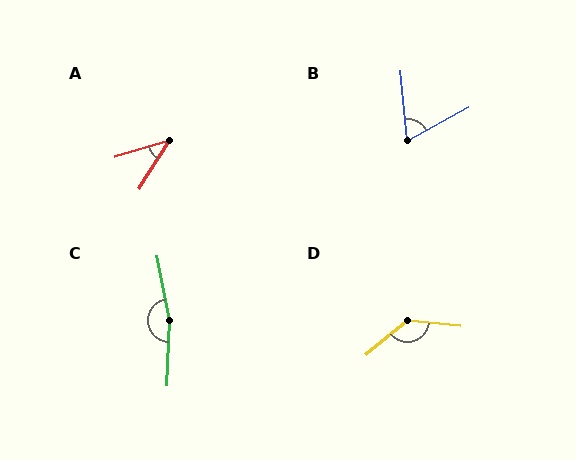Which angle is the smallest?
A, at approximately 41 degrees.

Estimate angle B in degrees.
Approximately 67 degrees.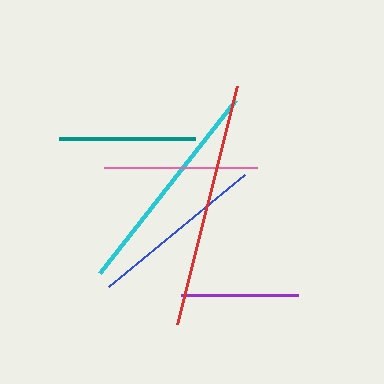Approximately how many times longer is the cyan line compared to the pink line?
The cyan line is approximately 1.4 times the length of the pink line.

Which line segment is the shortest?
The purple line is the shortest at approximately 116 pixels.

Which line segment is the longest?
The red line is the longest at approximately 245 pixels.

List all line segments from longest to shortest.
From longest to shortest: red, cyan, blue, pink, teal, purple.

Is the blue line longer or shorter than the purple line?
The blue line is longer than the purple line.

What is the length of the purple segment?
The purple segment is approximately 116 pixels long.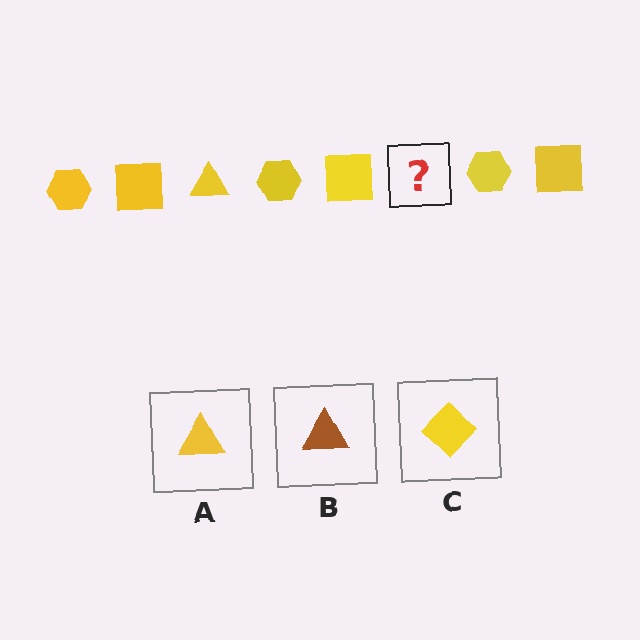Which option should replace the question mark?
Option A.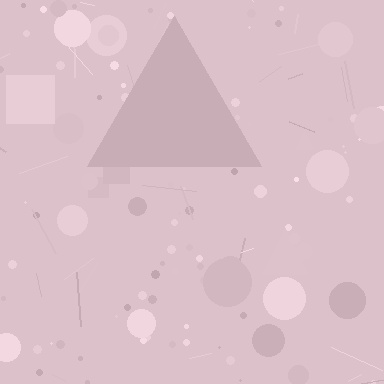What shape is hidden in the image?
A triangle is hidden in the image.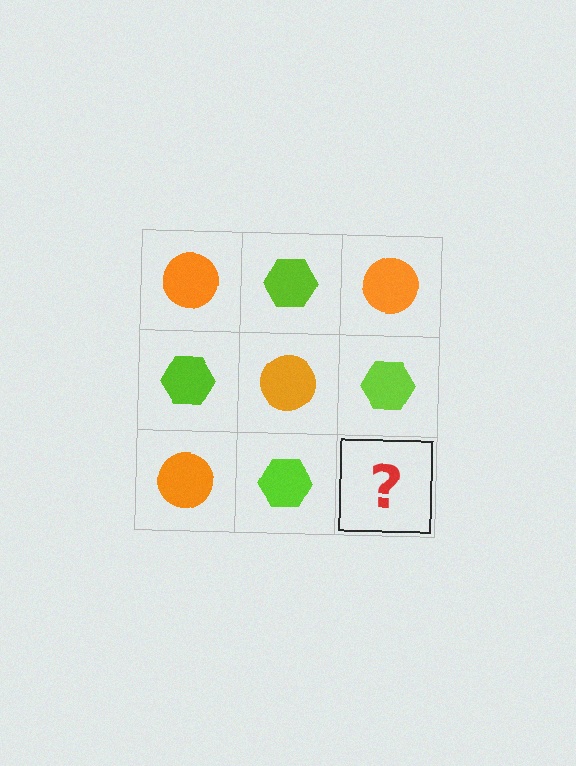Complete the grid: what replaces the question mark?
The question mark should be replaced with an orange circle.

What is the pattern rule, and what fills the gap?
The rule is that it alternates orange circle and lime hexagon in a checkerboard pattern. The gap should be filled with an orange circle.